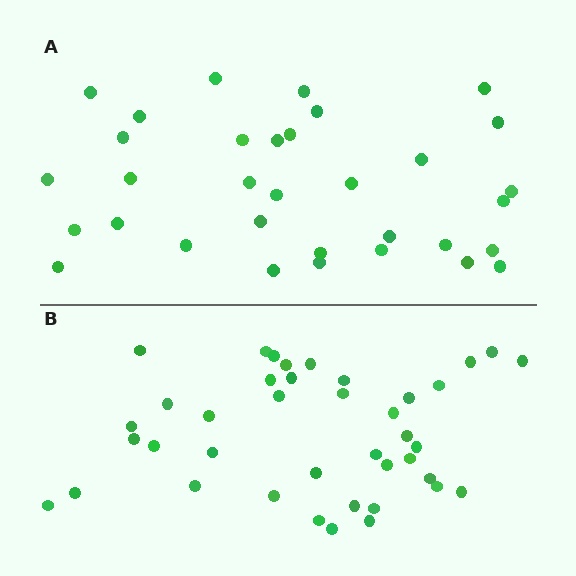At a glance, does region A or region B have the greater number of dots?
Region B (the bottom region) has more dots.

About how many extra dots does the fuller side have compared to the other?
Region B has roughly 8 or so more dots than region A.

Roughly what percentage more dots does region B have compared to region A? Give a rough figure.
About 20% more.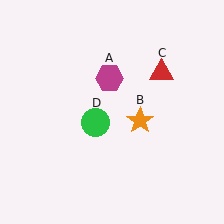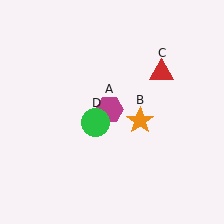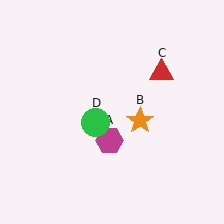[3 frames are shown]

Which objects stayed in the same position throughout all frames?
Orange star (object B) and red triangle (object C) and green circle (object D) remained stationary.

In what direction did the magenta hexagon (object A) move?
The magenta hexagon (object A) moved down.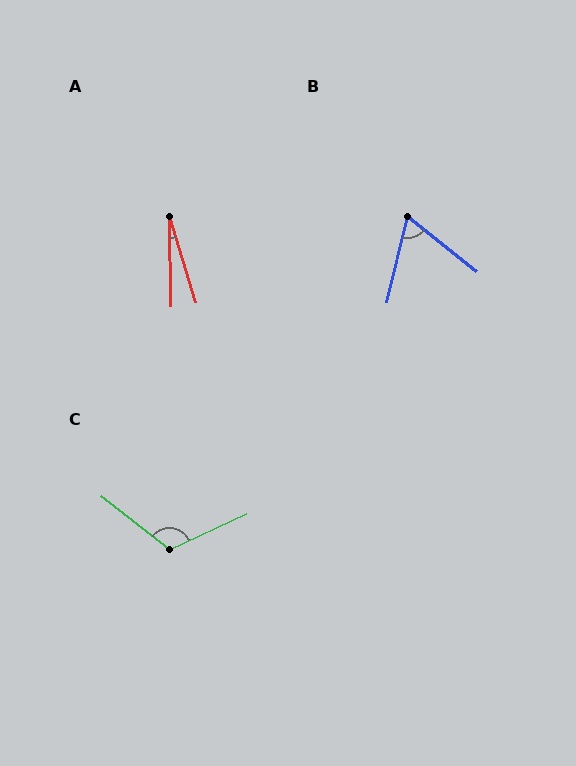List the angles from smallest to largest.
A (17°), B (65°), C (117°).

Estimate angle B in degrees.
Approximately 65 degrees.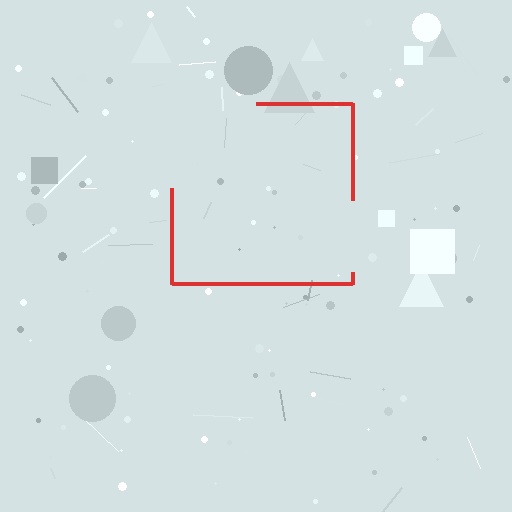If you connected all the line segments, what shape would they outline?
They would outline a square.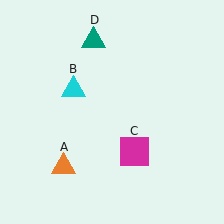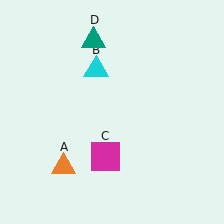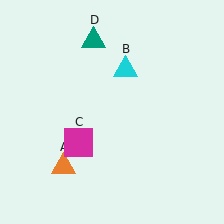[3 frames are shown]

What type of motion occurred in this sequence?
The cyan triangle (object B), magenta square (object C) rotated clockwise around the center of the scene.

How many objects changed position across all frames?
2 objects changed position: cyan triangle (object B), magenta square (object C).